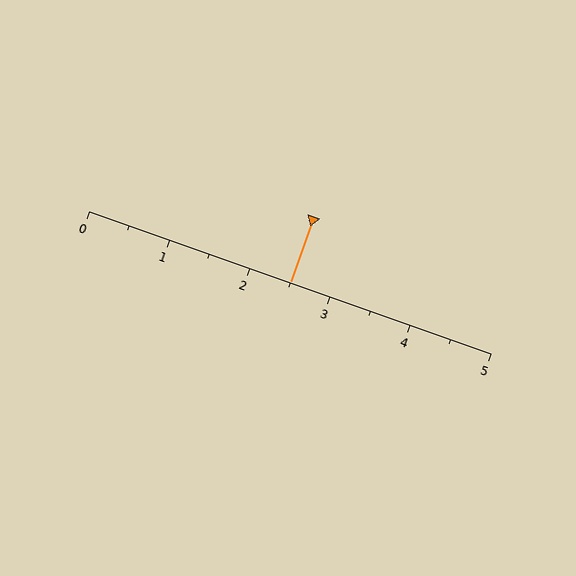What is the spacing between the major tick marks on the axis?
The major ticks are spaced 1 apart.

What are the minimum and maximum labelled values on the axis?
The axis runs from 0 to 5.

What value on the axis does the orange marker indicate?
The marker indicates approximately 2.5.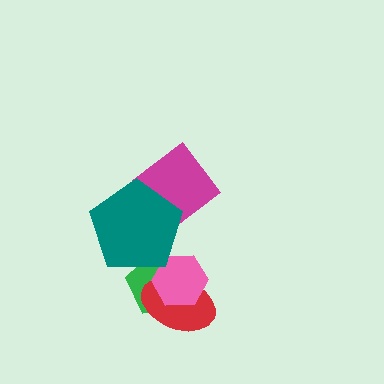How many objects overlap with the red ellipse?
2 objects overlap with the red ellipse.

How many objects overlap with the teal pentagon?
3 objects overlap with the teal pentagon.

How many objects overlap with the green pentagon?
3 objects overlap with the green pentagon.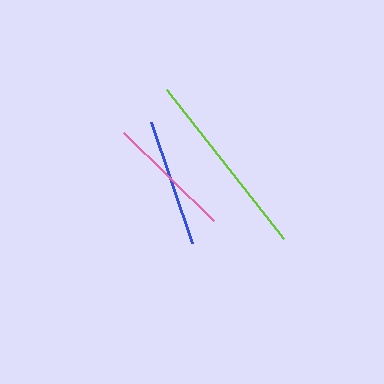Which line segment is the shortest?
The pink line is the shortest at approximately 126 pixels.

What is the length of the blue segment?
The blue segment is approximately 128 pixels long.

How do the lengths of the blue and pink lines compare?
The blue and pink lines are approximately the same length.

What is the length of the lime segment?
The lime segment is approximately 189 pixels long.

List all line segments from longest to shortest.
From longest to shortest: lime, blue, pink.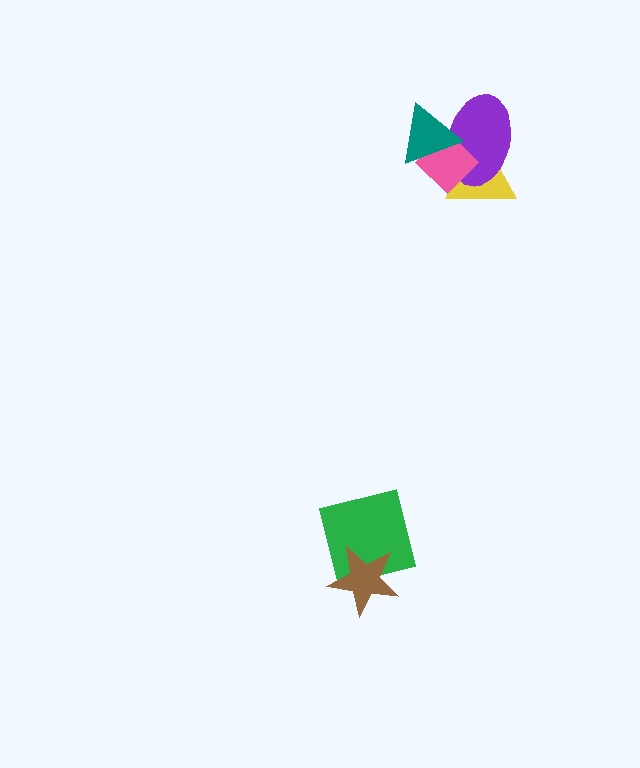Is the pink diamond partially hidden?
Yes, it is partially covered by another shape.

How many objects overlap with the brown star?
1 object overlaps with the brown star.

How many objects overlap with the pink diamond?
3 objects overlap with the pink diamond.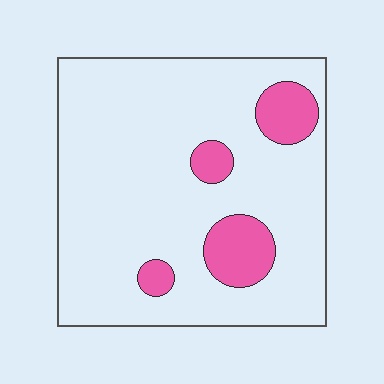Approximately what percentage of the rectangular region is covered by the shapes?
Approximately 15%.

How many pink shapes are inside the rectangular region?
4.